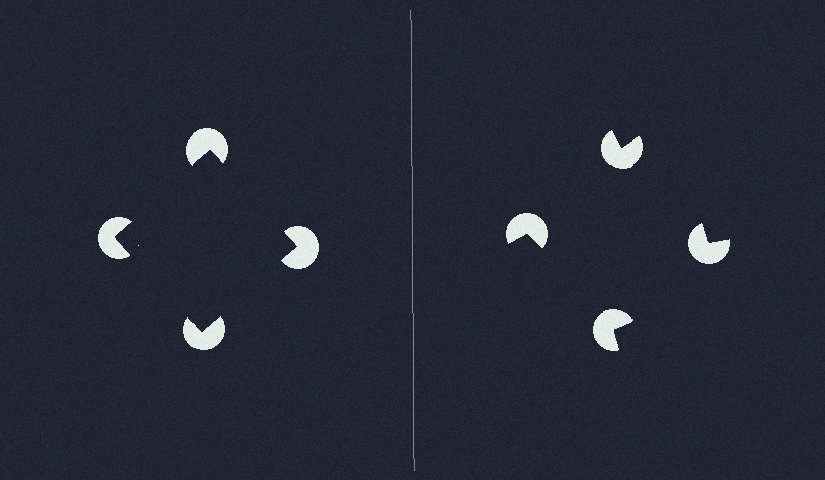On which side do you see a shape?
An illusory square appears on the left side. On the right side the wedge cuts are rotated, so no coherent shape forms.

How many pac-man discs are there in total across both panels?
8 — 4 on each side.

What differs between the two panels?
The pac-man discs are positioned identically on both sides; only the wedge orientations differ. On the left they align to a square; on the right they are misaligned.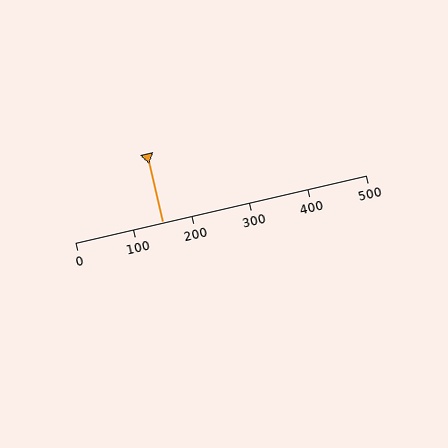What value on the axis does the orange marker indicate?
The marker indicates approximately 150.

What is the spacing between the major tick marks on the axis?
The major ticks are spaced 100 apart.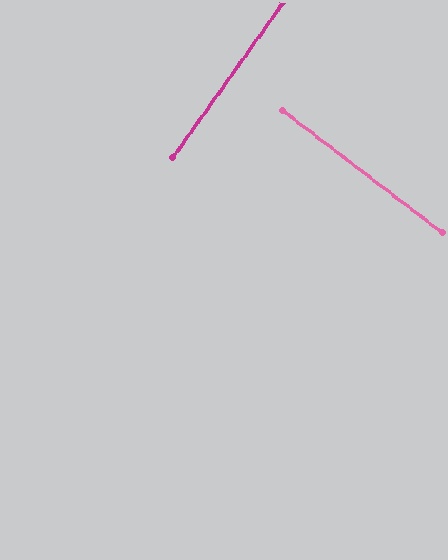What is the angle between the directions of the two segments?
Approximately 88 degrees.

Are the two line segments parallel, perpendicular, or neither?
Perpendicular — they meet at approximately 88°.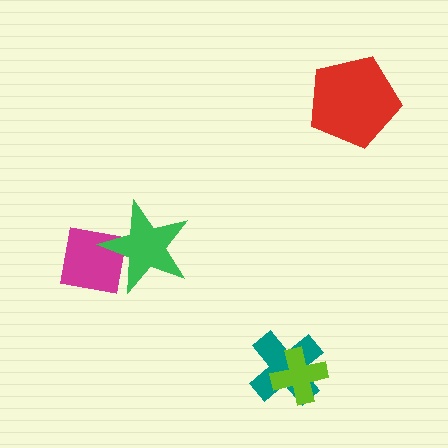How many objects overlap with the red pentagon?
0 objects overlap with the red pentagon.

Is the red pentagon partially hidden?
No, no other shape covers it.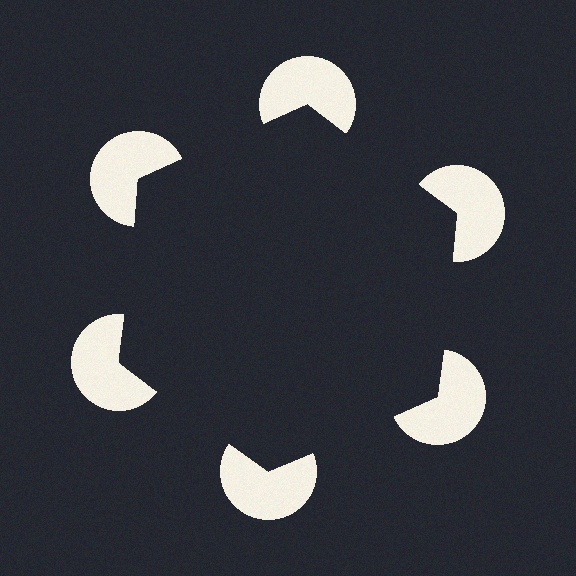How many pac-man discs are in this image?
There are 6 — one at each vertex of the illusory hexagon.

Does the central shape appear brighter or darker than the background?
It typically appears slightly darker than the background, even though no actual brightness change is drawn.